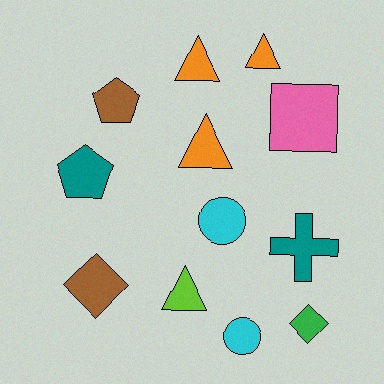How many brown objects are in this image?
There are 2 brown objects.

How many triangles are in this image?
There are 4 triangles.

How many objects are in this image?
There are 12 objects.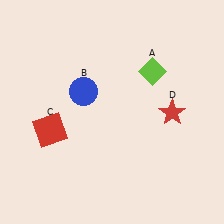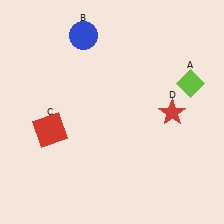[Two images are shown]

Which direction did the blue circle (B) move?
The blue circle (B) moved up.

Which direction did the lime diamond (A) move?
The lime diamond (A) moved right.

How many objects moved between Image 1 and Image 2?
2 objects moved between the two images.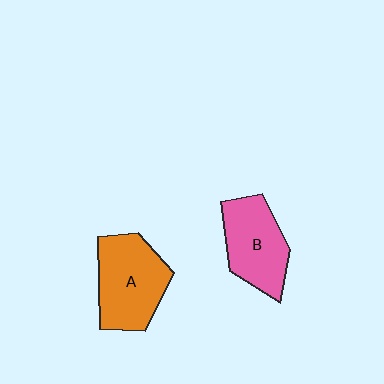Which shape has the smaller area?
Shape B (pink).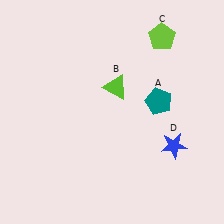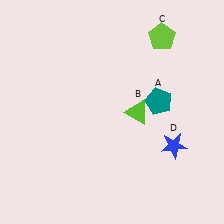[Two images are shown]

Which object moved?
The lime triangle (B) moved down.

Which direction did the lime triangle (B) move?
The lime triangle (B) moved down.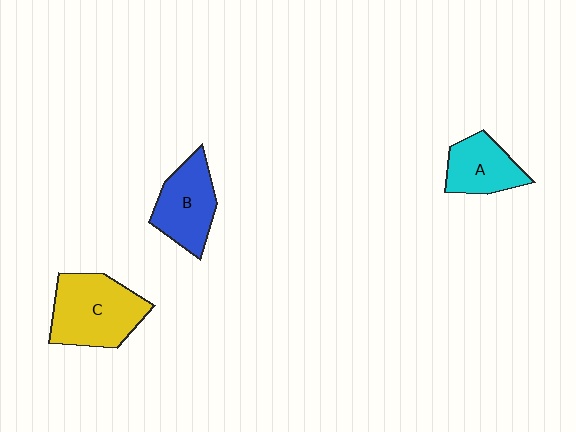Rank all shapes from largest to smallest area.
From largest to smallest: C (yellow), B (blue), A (cyan).